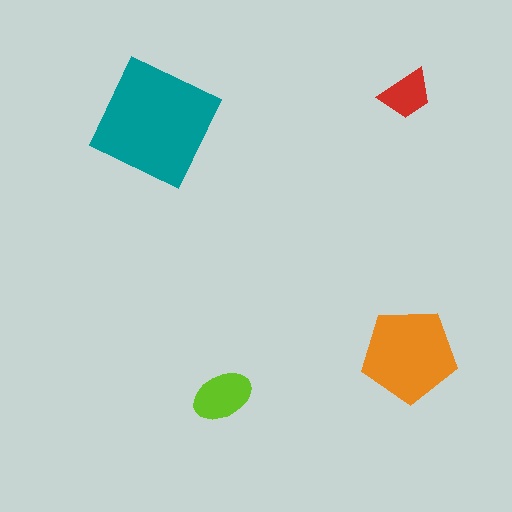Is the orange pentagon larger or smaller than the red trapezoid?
Larger.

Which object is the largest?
The teal square.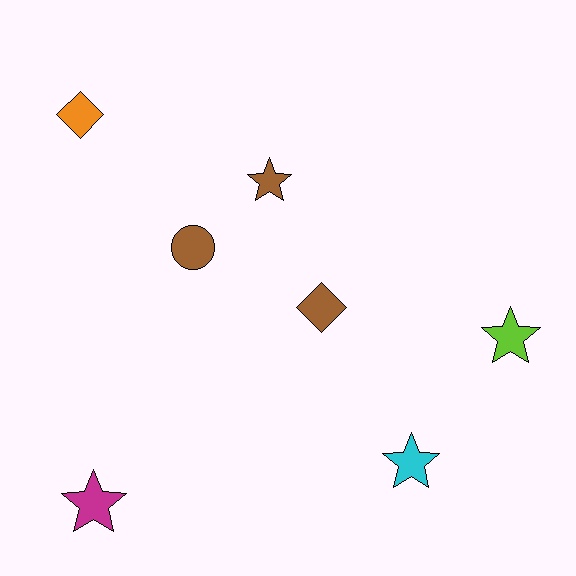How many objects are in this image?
There are 7 objects.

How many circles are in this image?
There is 1 circle.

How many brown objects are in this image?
There are 3 brown objects.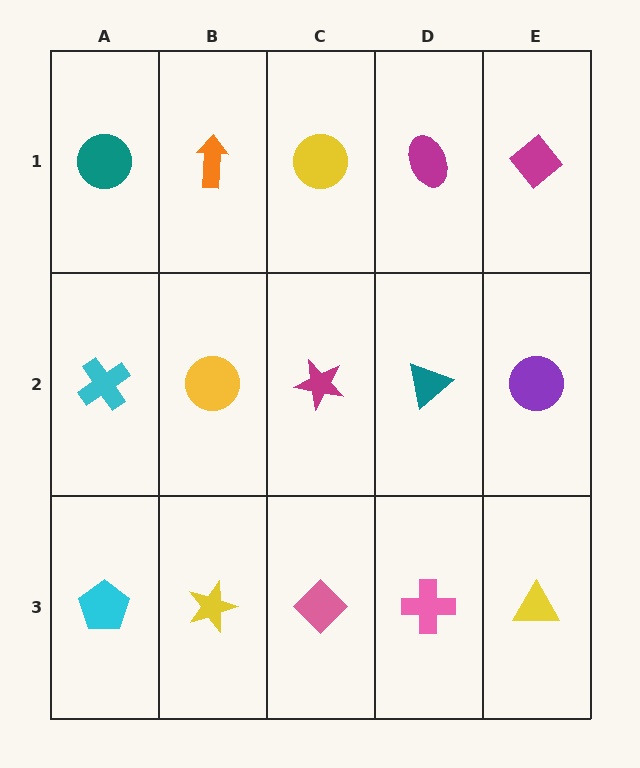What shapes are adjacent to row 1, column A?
A cyan cross (row 2, column A), an orange arrow (row 1, column B).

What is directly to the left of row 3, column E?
A pink cross.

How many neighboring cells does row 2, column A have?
3.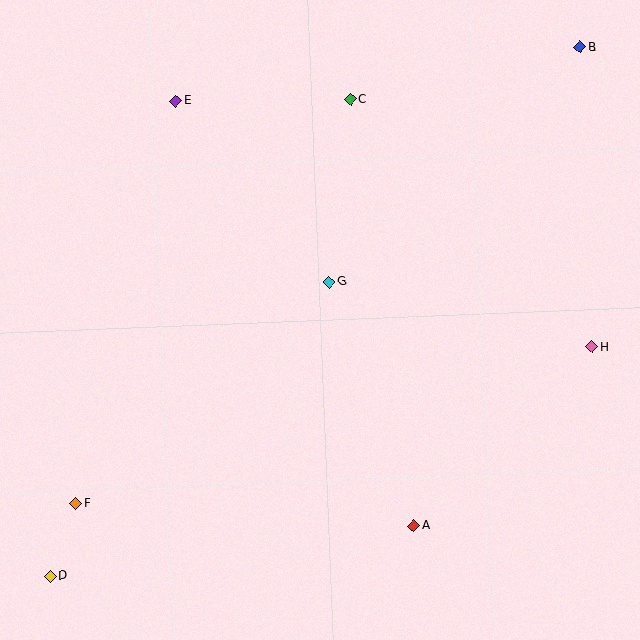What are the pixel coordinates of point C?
Point C is at (350, 99).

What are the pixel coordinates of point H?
Point H is at (592, 347).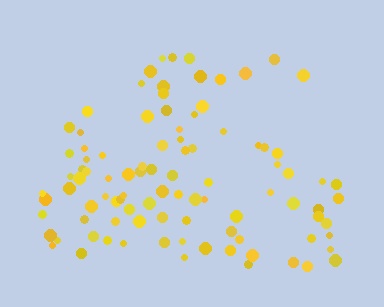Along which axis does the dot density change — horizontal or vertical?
Vertical.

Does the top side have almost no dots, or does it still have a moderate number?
Still a moderate number, just noticeably fewer than the bottom.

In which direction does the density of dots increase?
From top to bottom, with the bottom side densest.